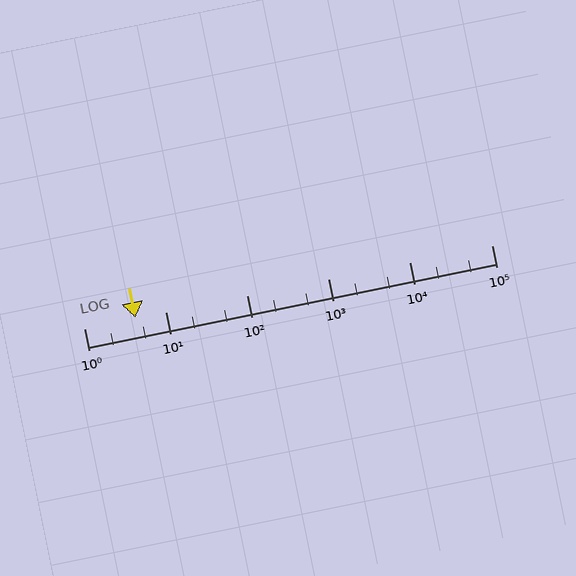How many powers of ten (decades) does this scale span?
The scale spans 5 decades, from 1 to 100000.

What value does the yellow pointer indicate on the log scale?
The pointer indicates approximately 4.3.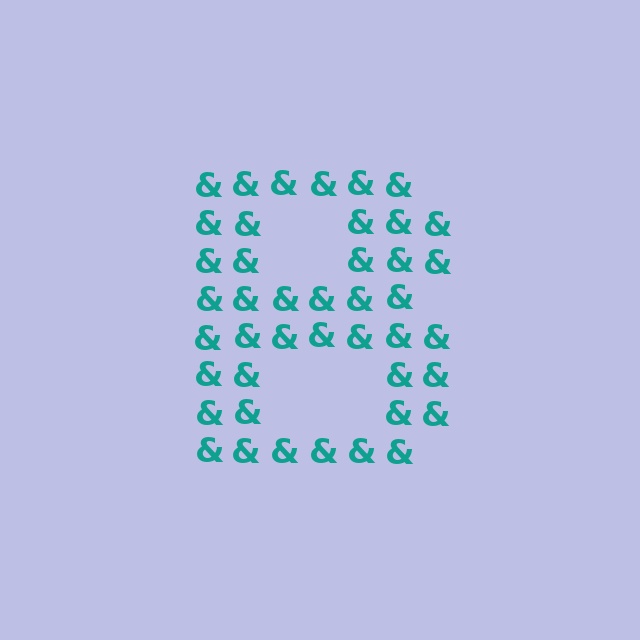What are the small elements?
The small elements are ampersands.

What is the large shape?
The large shape is the letter B.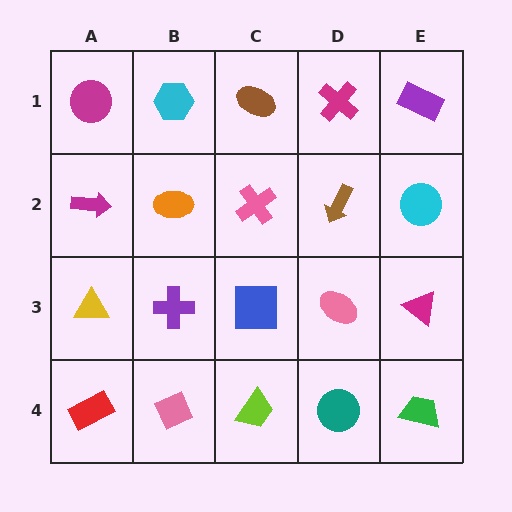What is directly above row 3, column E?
A cyan circle.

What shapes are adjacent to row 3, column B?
An orange ellipse (row 2, column B), a pink diamond (row 4, column B), a yellow triangle (row 3, column A), a blue square (row 3, column C).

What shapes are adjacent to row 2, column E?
A purple rectangle (row 1, column E), a magenta triangle (row 3, column E), a brown arrow (row 2, column D).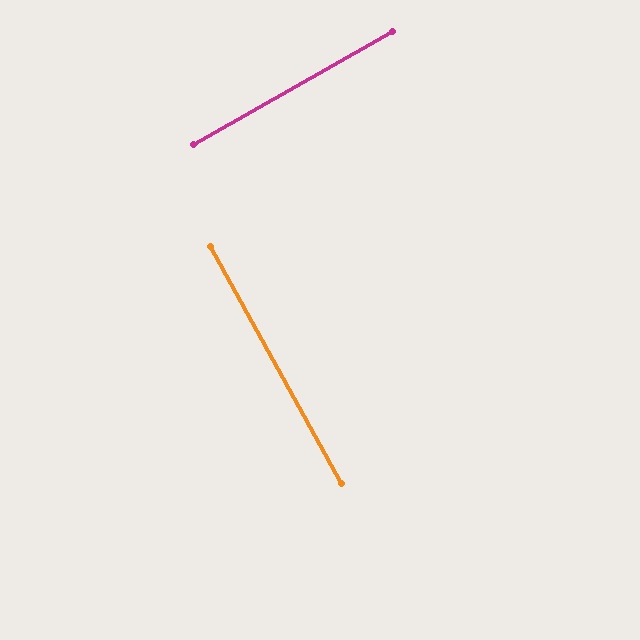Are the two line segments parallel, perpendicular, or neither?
Perpendicular — they meet at approximately 89°.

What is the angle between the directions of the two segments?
Approximately 89 degrees.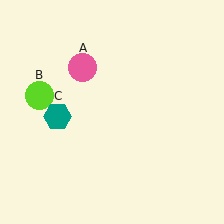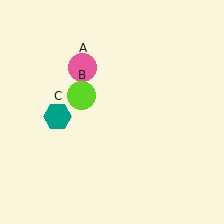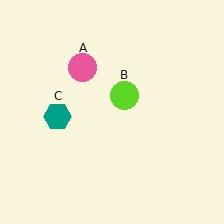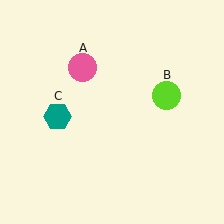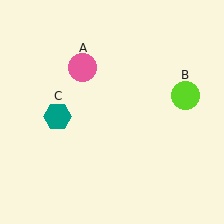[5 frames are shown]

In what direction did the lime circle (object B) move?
The lime circle (object B) moved right.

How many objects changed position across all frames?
1 object changed position: lime circle (object B).